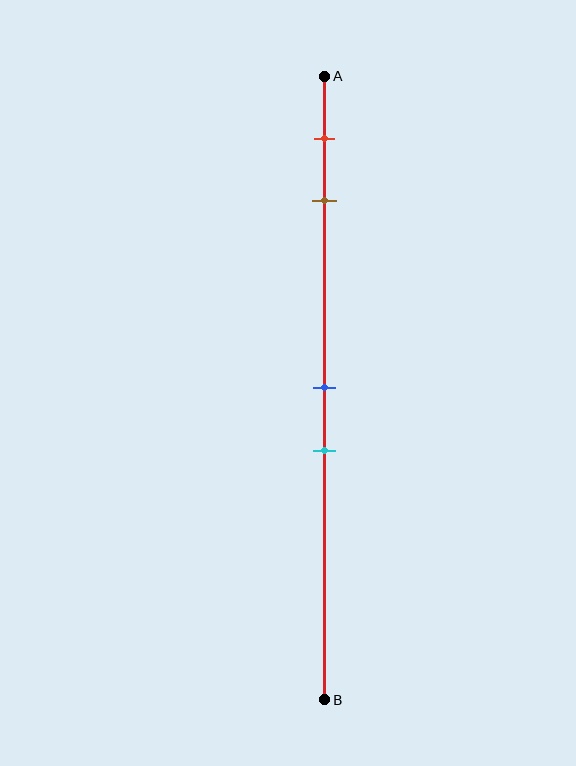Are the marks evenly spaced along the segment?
No, the marks are not evenly spaced.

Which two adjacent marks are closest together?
The blue and cyan marks are the closest adjacent pair.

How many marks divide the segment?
There are 4 marks dividing the segment.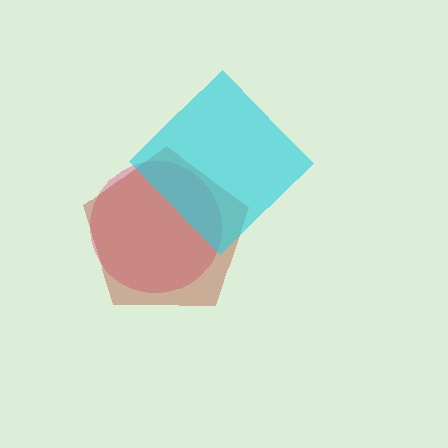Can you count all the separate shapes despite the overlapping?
Yes, there are 3 separate shapes.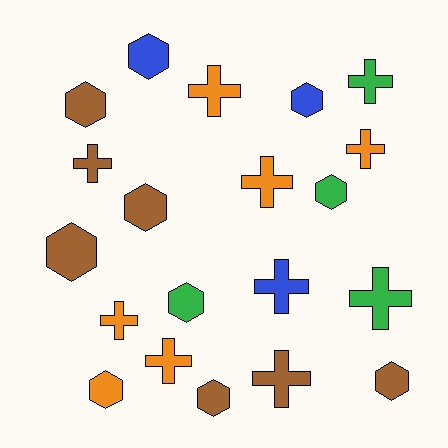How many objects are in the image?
There are 20 objects.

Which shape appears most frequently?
Cross, with 10 objects.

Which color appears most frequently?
Brown, with 7 objects.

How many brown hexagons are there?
There are 5 brown hexagons.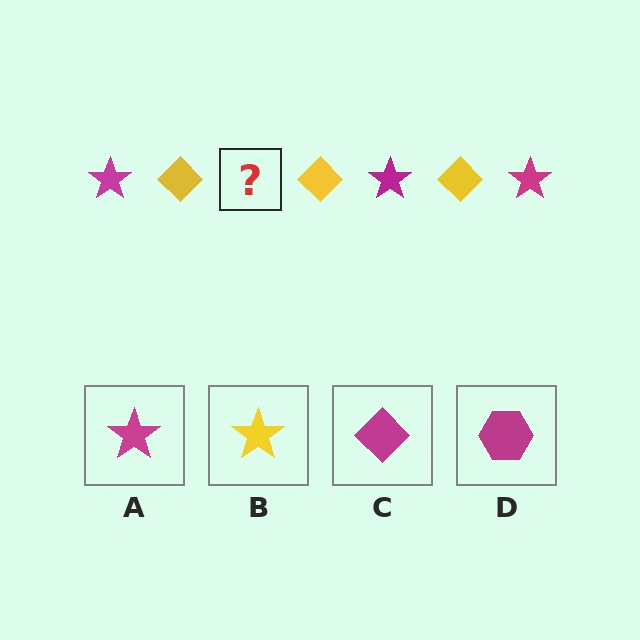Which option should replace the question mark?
Option A.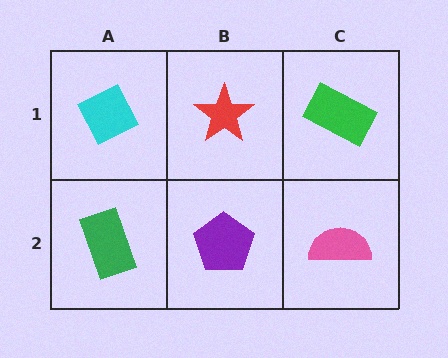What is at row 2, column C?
A pink semicircle.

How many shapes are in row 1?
3 shapes.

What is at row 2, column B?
A purple pentagon.